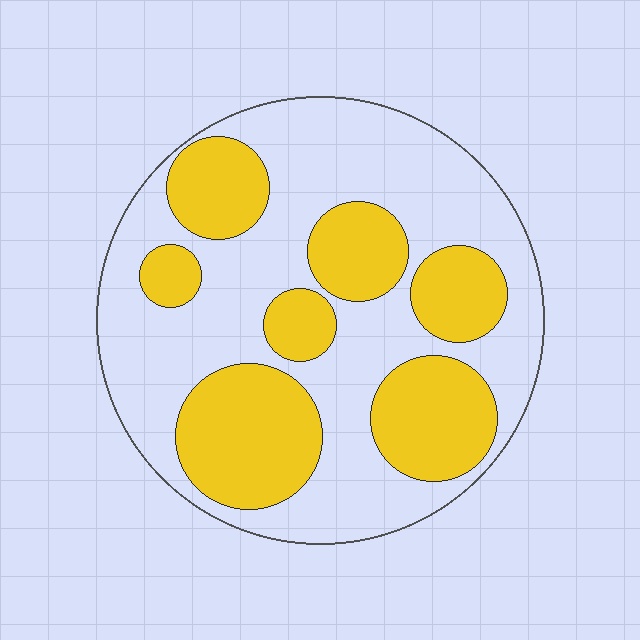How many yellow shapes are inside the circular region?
7.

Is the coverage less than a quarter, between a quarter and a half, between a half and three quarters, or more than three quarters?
Between a quarter and a half.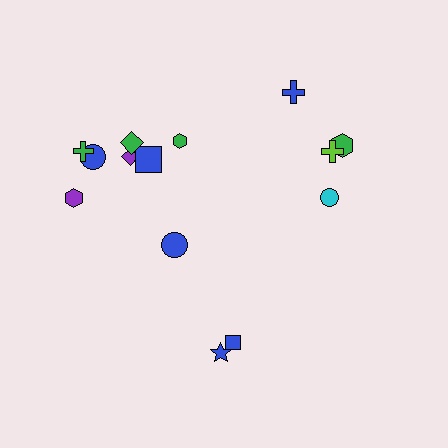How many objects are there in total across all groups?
There are 14 objects.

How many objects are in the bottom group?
There are 3 objects.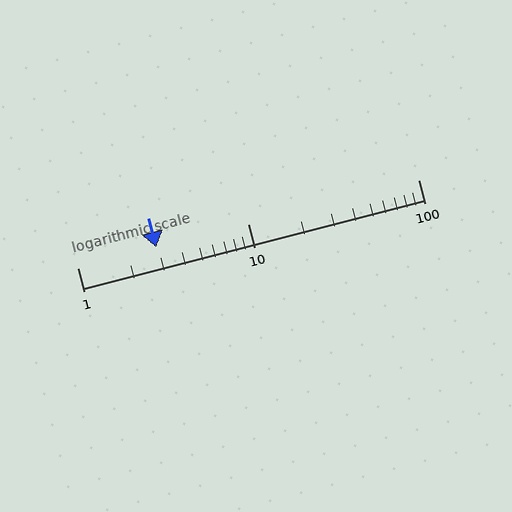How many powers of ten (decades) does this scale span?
The scale spans 2 decades, from 1 to 100.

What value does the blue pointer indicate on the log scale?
The pointer indicates approximately 2.9.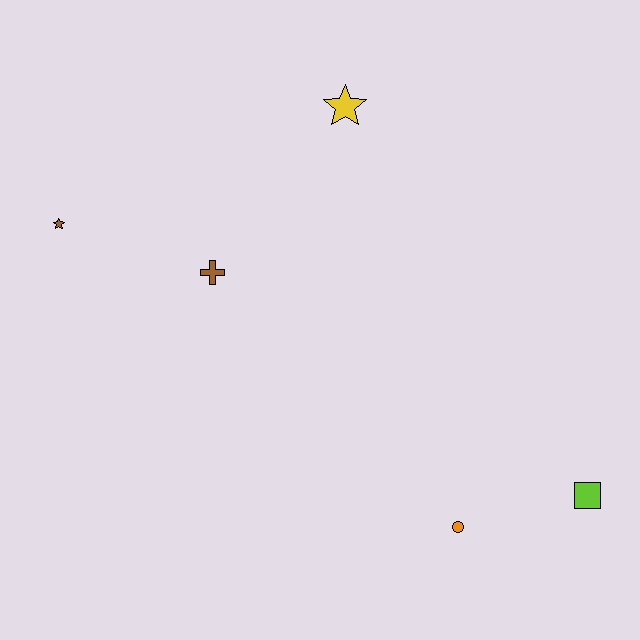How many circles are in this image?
There is 1 circle.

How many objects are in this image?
There are 5 objects.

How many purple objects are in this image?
There are no purple objects.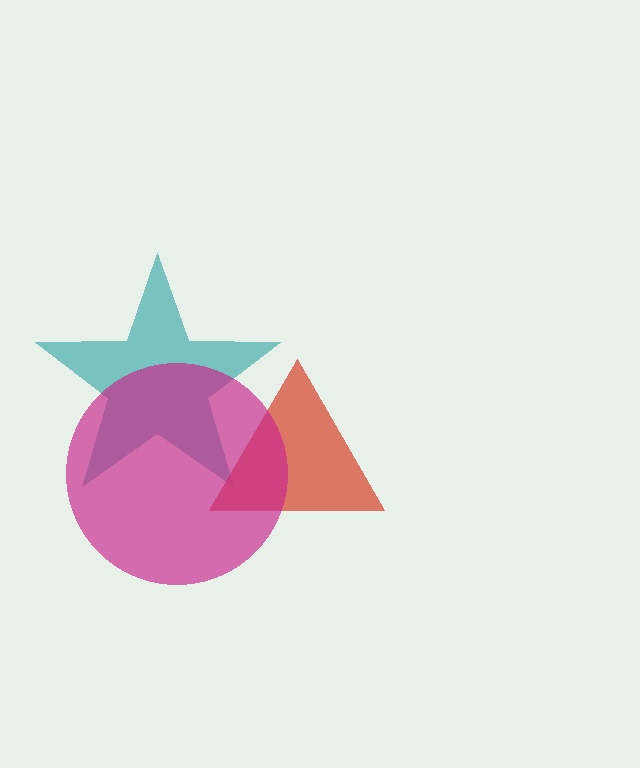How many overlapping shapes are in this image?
There are 3 overlapping shapes in the image.